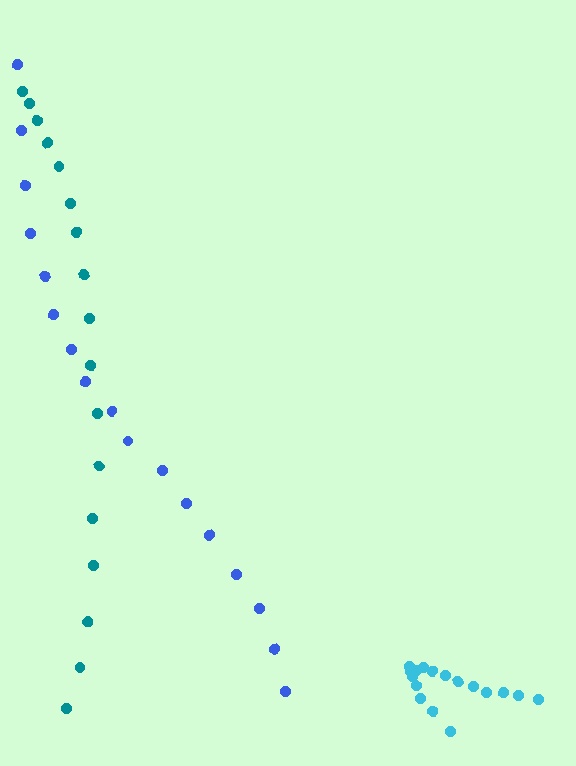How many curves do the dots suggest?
There are 3 distinct paths.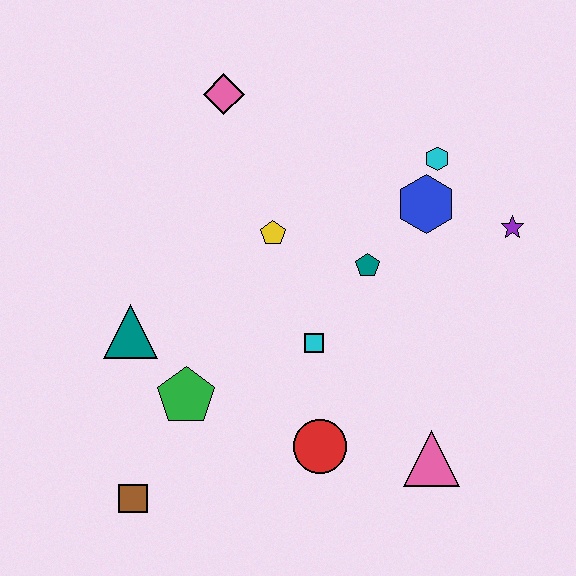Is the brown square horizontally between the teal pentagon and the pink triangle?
No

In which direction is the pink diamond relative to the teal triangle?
The pink diamond is above the teal triangle.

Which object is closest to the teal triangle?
The green pentagon is closest to the teal triangle.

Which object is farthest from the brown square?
The purple star is farthest from the brown square.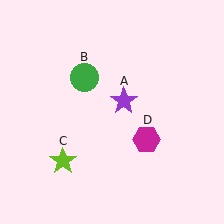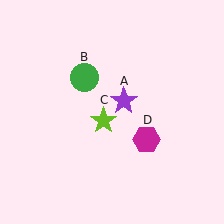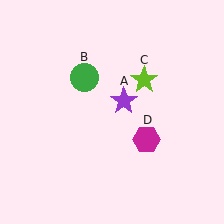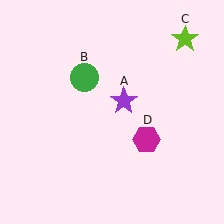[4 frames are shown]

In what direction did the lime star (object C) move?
The lime star (object C) moved up and to the right.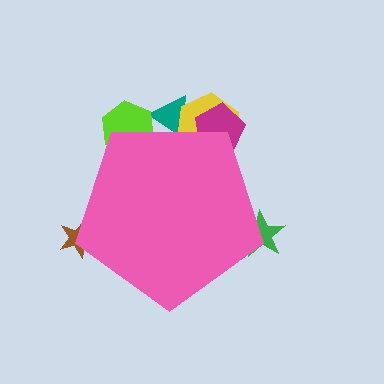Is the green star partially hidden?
Yes, the green star is partially hidden behind the pink pentagon.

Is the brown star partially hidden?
Yes, the brown star is partially hidden behind the pink pentagon.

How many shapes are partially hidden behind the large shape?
6 shapes are partially hidden.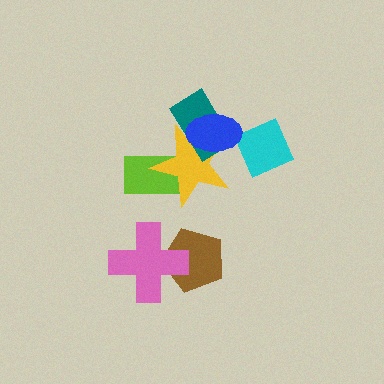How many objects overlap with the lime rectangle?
1 object overlaps with the lime rectangle.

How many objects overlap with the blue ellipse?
3 objects overlap with the blue ellipse.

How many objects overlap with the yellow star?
3 objects overlap with the yellow star.